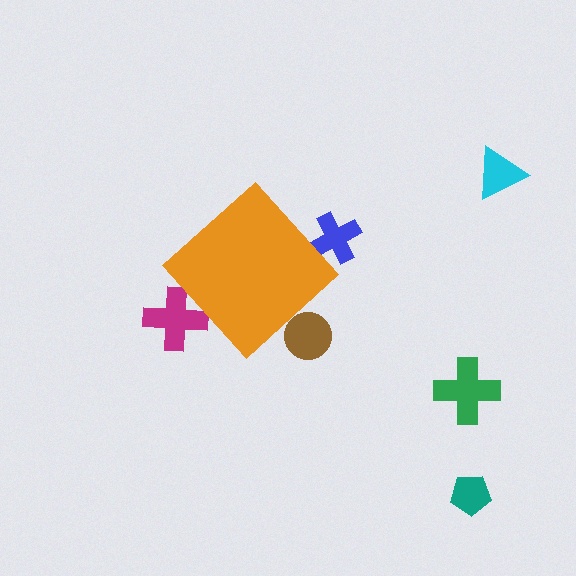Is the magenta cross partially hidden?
Yes, the magenta cross is partially hidden behind the orange diamond.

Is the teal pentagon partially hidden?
No, the teal pentagon is fully visible.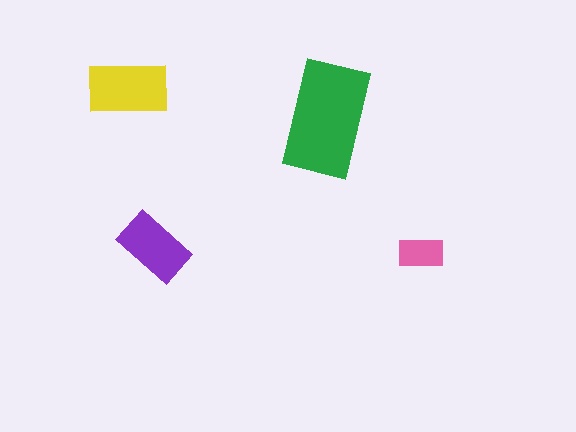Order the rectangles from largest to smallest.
the green one, the yellow one, the purple one, the pink one.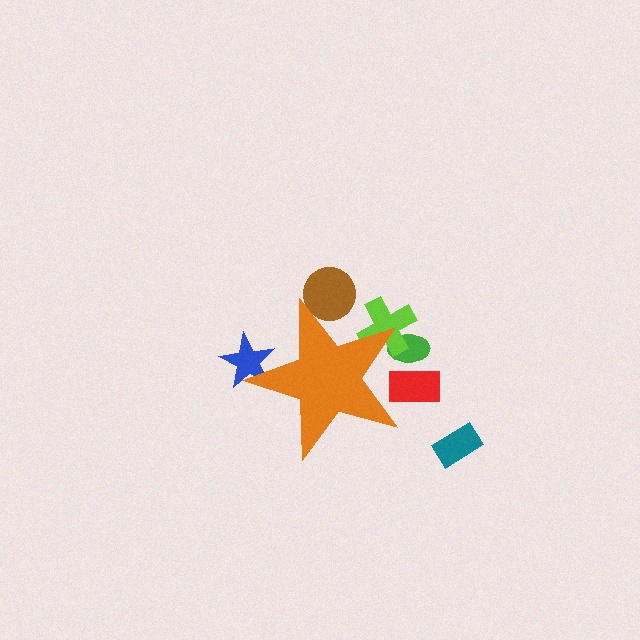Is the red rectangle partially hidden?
Yes, the red rectangle is partially hidden behind the orange star.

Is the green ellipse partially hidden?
Yes, the green ellipse is partially hidden behind the orange star.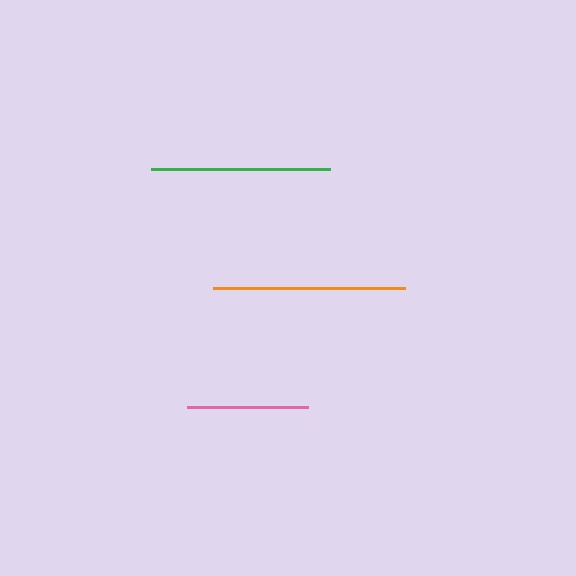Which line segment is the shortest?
The pink line is the shortest at approximately 121 pixels.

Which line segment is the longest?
The orange line is the longest at approximately 192 pixels.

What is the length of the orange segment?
The orange segment is approximately 192 pixels long.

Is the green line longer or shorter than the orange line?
The orange line is longer than the green line.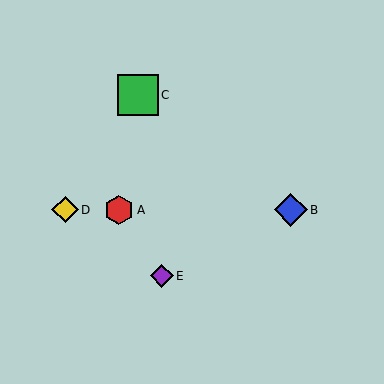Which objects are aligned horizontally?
Objects A, B, D are aligned horizontally.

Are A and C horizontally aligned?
No, A is at y≈210 and C is at y≈95.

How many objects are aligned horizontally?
3 objects (A, B, D) are aligned horizontally.